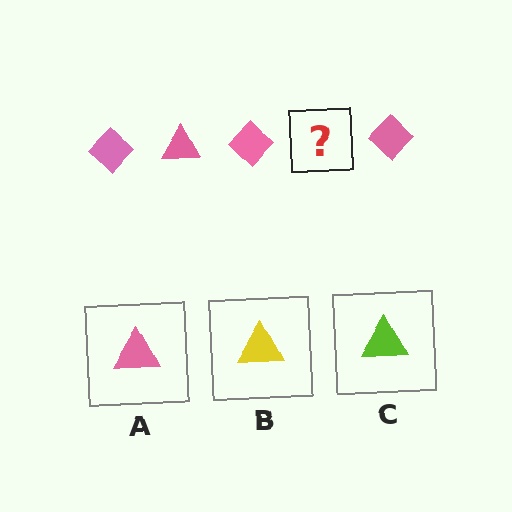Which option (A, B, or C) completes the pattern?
A.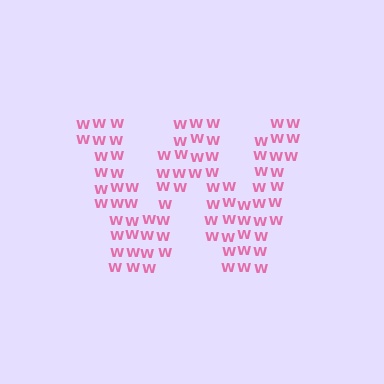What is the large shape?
The large shape is the letter W.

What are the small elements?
The small elements are letter W's.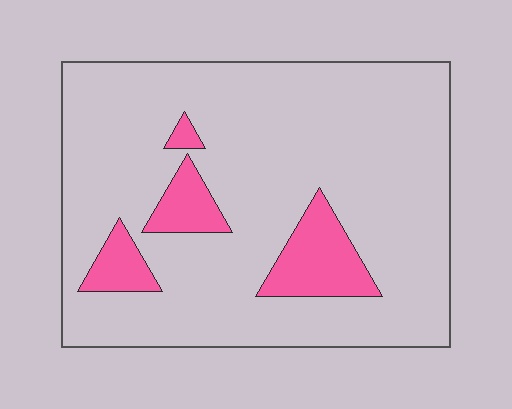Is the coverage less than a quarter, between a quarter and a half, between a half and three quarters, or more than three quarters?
Less than a quarter.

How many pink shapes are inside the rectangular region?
4.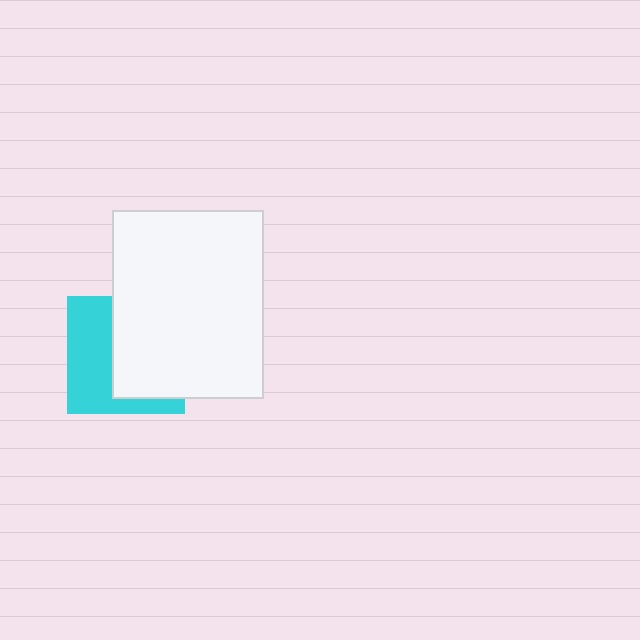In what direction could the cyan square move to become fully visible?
The cyan square could move left. That would shift it out from behind the white rectangle entirely.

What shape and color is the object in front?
The object in front is a white rectangle.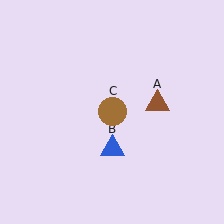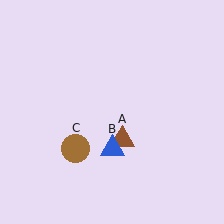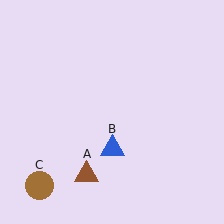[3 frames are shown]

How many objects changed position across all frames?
2 objects changed position: brown triangle (object A), brown circle (object C).